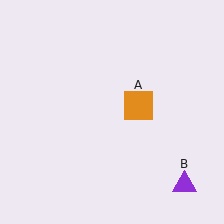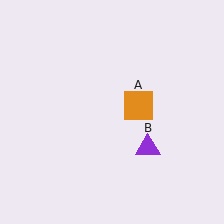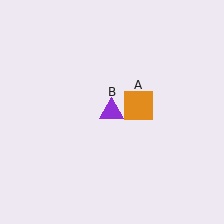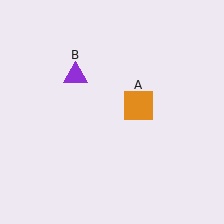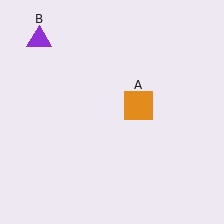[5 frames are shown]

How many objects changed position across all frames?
1 object changed position: purple triangle (object B).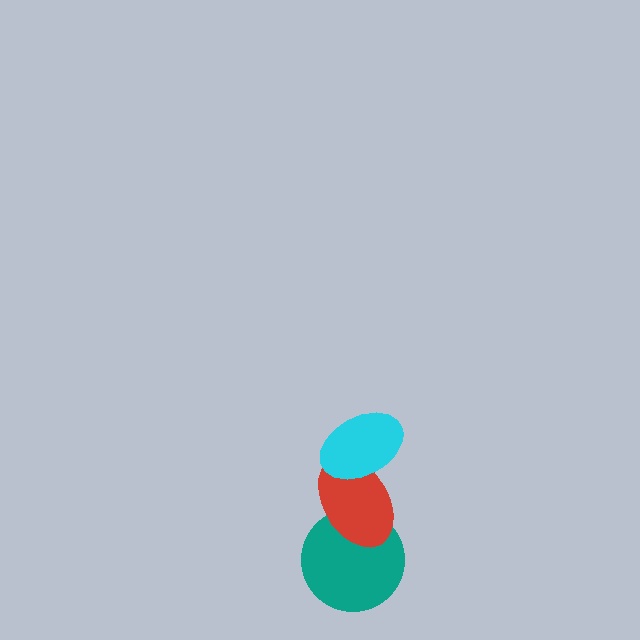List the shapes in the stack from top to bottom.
From top to bottom: the cyan ellipse, the red ellipse, the teal circle.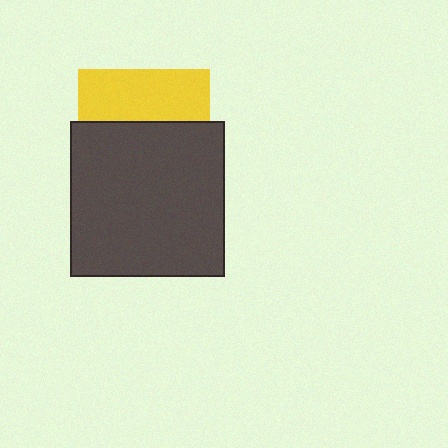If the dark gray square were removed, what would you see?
You would see the complete yellow square.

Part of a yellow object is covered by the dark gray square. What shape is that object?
It is a square.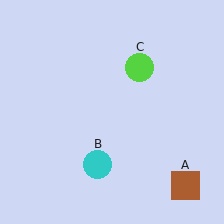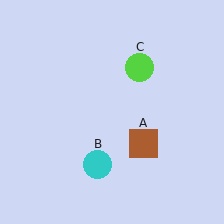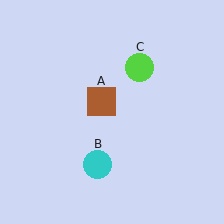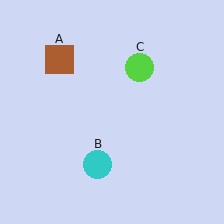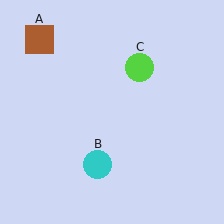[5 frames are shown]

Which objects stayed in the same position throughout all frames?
Cyan circle (object B) and lime circle (object C) remained stationary.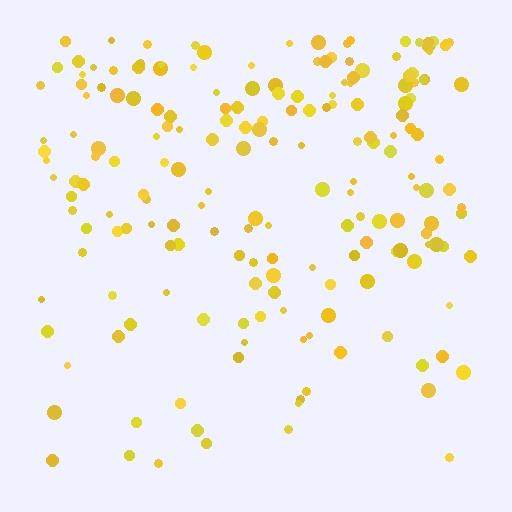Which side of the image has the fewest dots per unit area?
The bottom.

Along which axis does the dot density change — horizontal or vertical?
Vertical.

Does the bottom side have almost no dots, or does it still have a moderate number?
Still a moderate number, just noticeably fewer than the top.